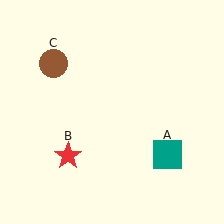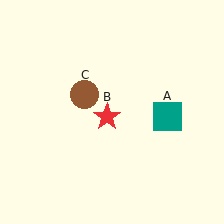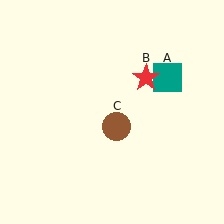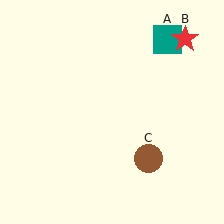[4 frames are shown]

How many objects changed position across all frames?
3 objects changed position: teal square (object A), red star (object B), brown circle (object C).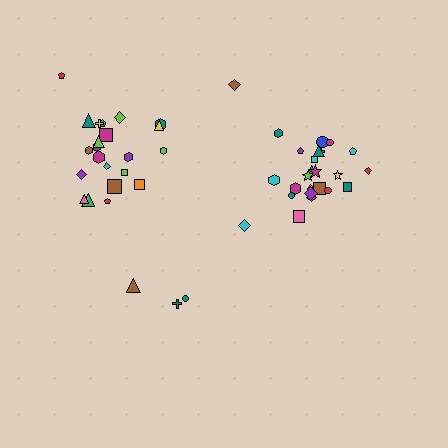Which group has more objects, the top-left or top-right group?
The top-right group.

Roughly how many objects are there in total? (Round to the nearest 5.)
Roughly 50 objects in total.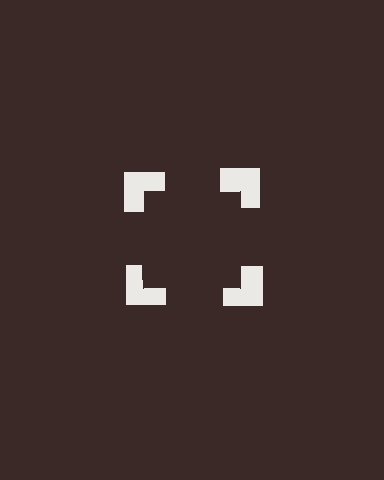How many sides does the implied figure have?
4 sides.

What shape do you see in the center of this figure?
An illusory square — its edges are inferred from the aligned wedge cuts in the notched squares, not physically drawn.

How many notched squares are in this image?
There are 4 — one at each vertex of the illusory square.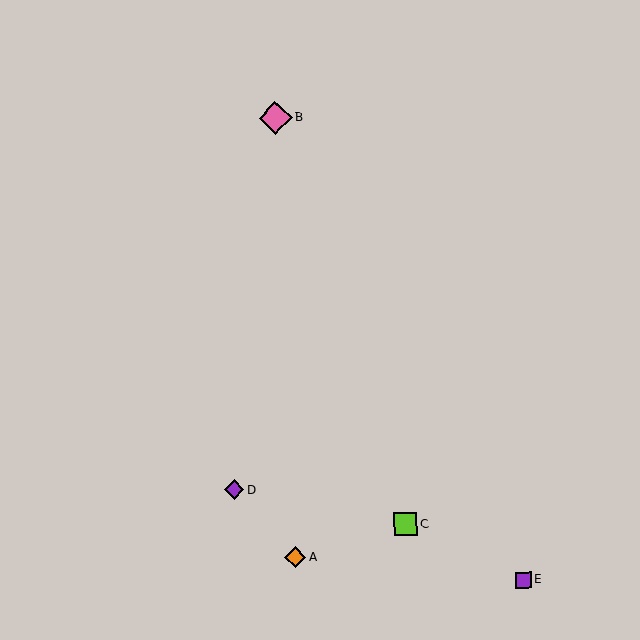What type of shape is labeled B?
Shape B is a pink diamond.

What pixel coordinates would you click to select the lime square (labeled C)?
Click at (405, 524) to select the lime square C.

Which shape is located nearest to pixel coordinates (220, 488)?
The purple diamond (labeled D) at (234, 490) is nearest to that location.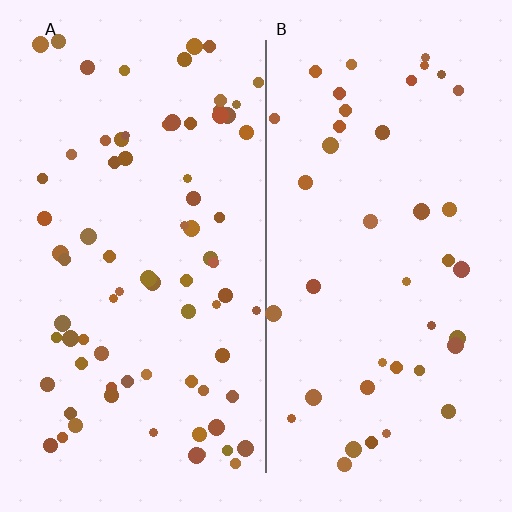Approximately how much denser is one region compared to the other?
Approximately 1.8× — region A over region B.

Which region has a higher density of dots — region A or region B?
A (the left).